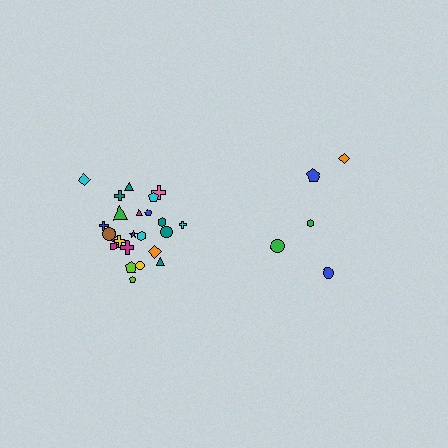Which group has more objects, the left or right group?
The left group.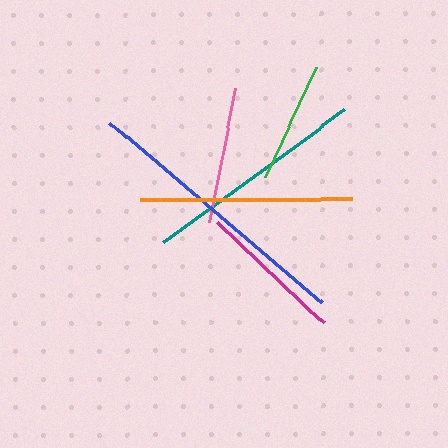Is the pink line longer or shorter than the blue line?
The blue line is longer than the pink line.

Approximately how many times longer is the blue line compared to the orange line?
The blue line is approximately 1.3 times the length of the orange line.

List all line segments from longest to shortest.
From longest to shortest: blue, teal, orange, magenta, pink, green.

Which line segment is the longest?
The blue line is the longest at approximately 279 pixels.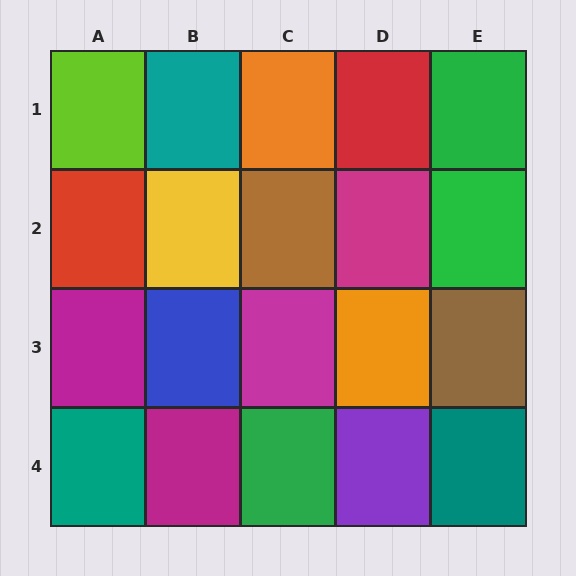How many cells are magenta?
4 cells are magenta.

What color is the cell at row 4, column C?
Green.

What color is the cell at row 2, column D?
Magenta.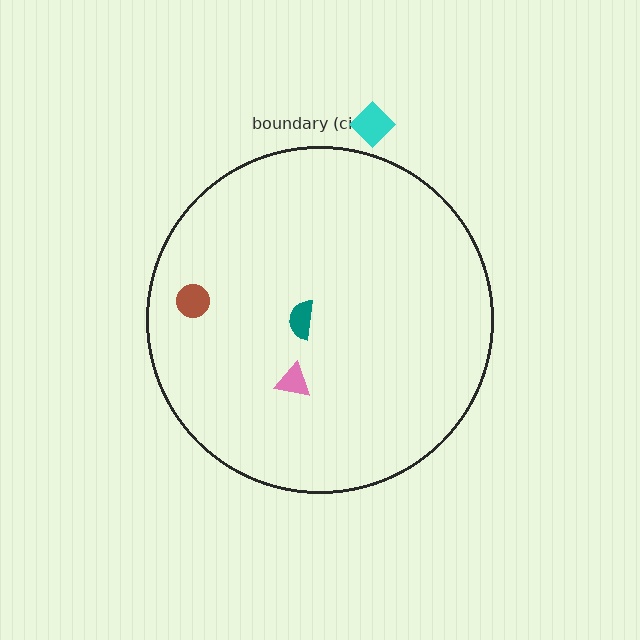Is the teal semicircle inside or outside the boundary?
Inside.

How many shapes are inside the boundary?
3 inside, 1 outside.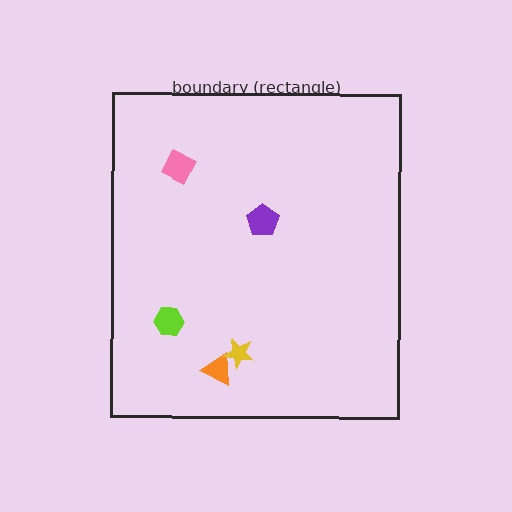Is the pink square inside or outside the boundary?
Inside.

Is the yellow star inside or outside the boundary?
Inside.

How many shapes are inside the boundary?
5 inside, 0 outside.